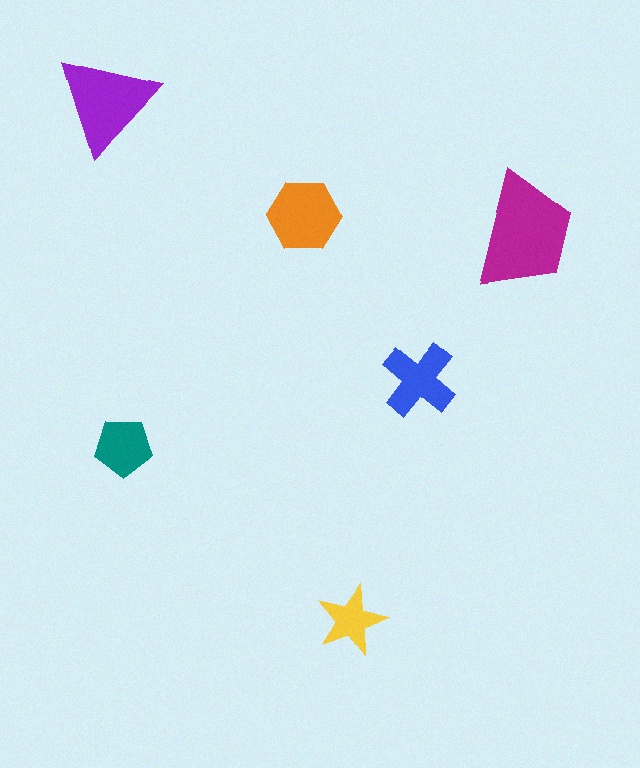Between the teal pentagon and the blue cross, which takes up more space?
The blue cross.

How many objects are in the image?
There are 6 objects in the image.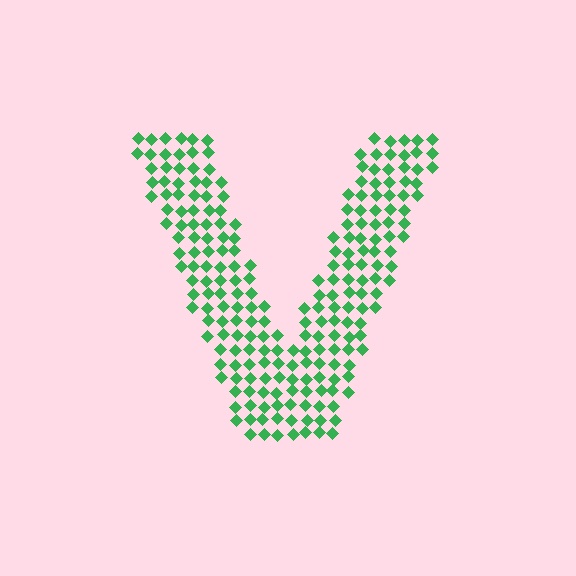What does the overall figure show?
The overall figure shows the letter V.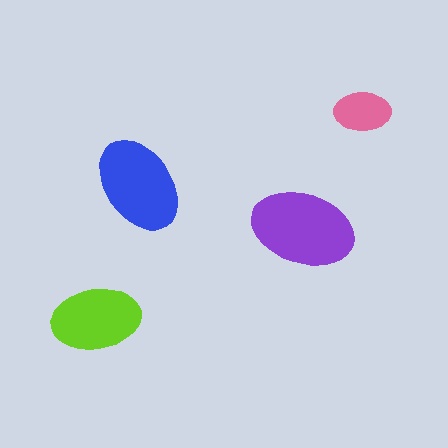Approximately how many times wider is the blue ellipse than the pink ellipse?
About 1.5 times wider.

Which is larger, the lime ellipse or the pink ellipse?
The lime one.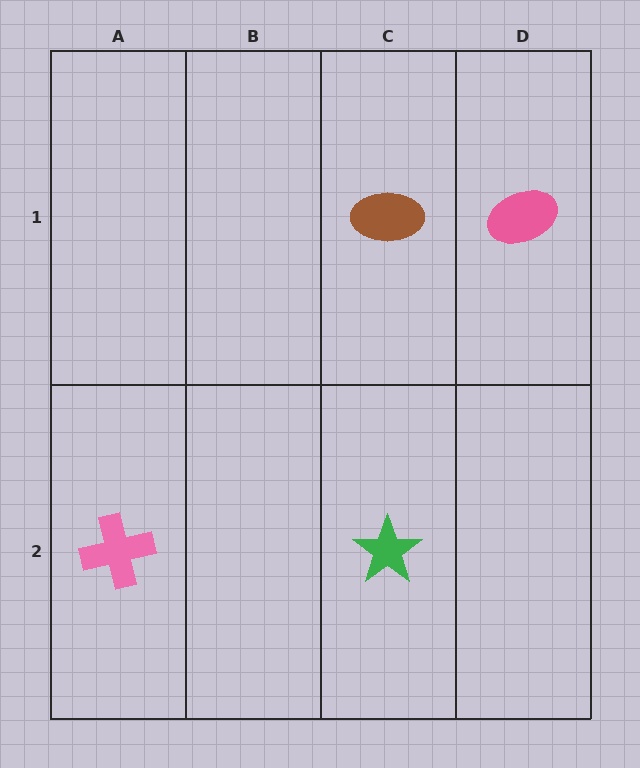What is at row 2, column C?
A green star.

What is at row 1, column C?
A brown ellipse.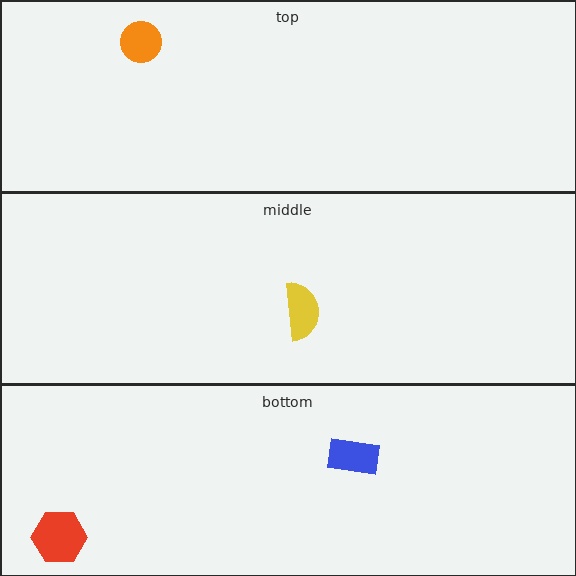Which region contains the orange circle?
The top region.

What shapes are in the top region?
The orange circle.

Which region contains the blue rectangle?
The bottom region.